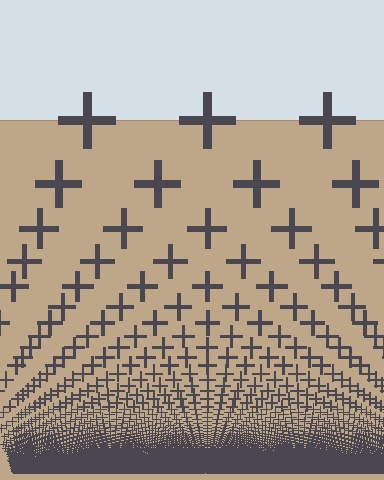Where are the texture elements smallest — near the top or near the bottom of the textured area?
Near the bottom.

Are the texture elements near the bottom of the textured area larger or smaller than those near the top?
Smaller. The gradient is inverted — elements near the bottom are smaller and denser.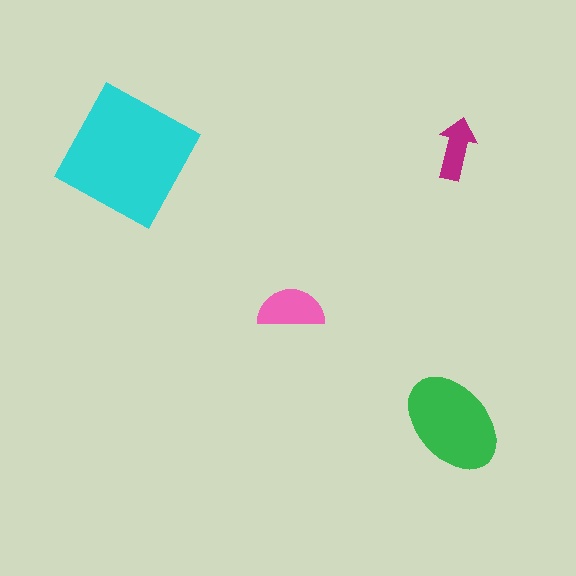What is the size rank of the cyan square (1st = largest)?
1st.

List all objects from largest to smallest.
The cyan square, the green ellipse, the pink semicircle, the magenta arrow.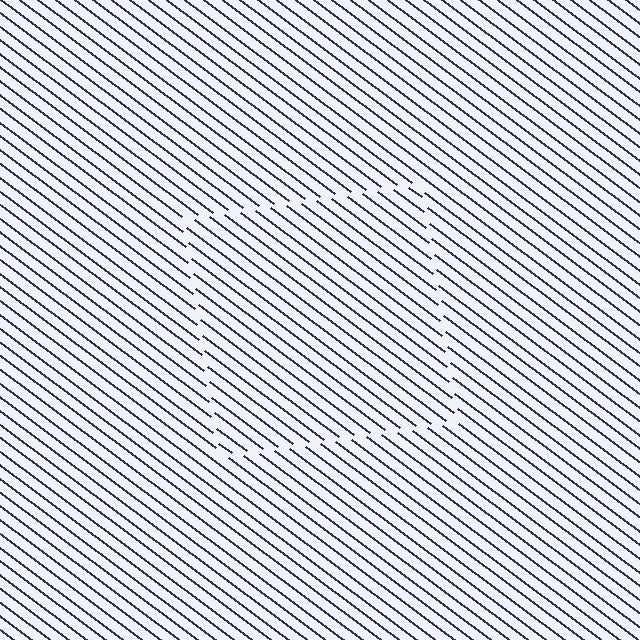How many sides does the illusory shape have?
4 sides — the line-ends trace a square.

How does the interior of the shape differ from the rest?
The interior of the shape contains the same grating, shifted by half a period — the contour is defined by the phase discontinuity where line-ends from the inner and outer gratings abut.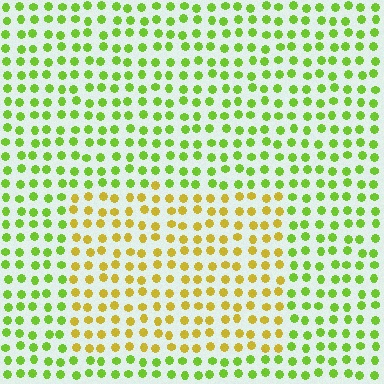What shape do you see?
I see a rectangle.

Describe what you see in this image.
The image is filled with small lime elements in a uniform arrangement. A rectangle-shaped region is visible where the elements are tinted to a slightly different hue, forming a subtle color boundary.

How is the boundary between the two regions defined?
The boundary is defined purely by a slight shift in hue (about 43 degrees). Spacing, size, and orientation are identical on both sides.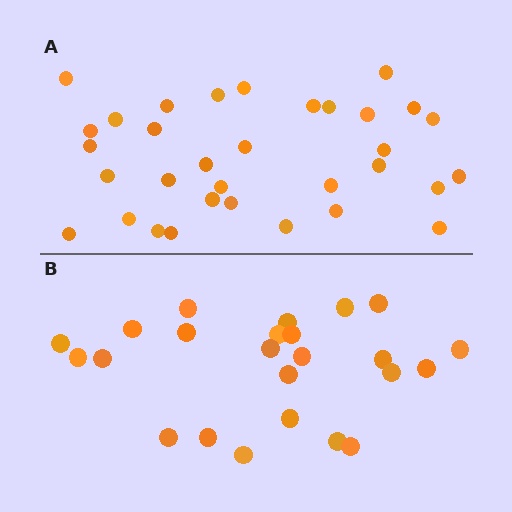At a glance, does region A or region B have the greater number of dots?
Region A (the top region) has more dots.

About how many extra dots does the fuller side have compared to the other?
Region A has roughly 8 or so more dots than region B.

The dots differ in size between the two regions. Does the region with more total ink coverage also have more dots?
No. Region B has more total ink coverage because its dots are larger, but region A actually contains more individual dots. Total area can be misleading — the number of items is what matters here.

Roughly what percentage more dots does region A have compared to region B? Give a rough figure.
About 40% more.